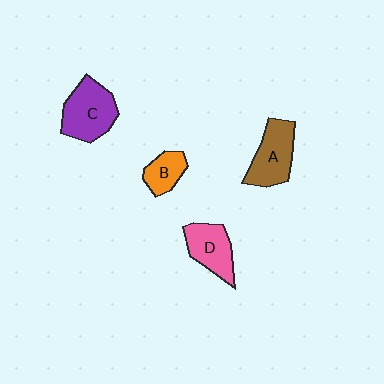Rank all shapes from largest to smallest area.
From largest to smallest: C (purple), A (brown), D (pink), B (orange).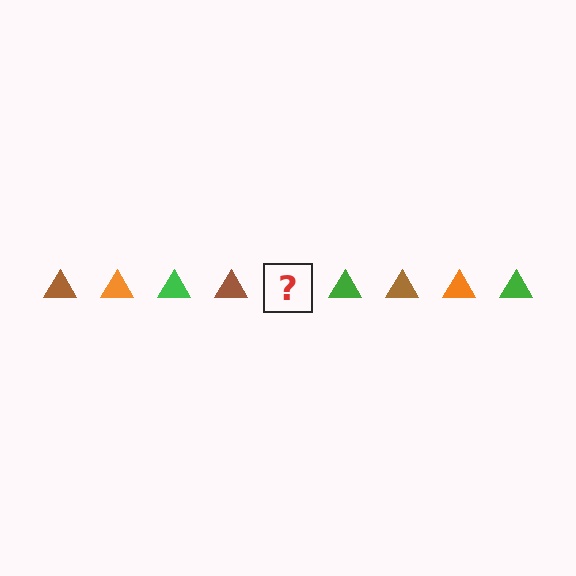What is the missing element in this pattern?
The missing element is an orange triangle.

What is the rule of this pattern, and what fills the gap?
The rule is that the pattern cycles through brown, orange, green triangles. The gap should be filled with an orange triangle.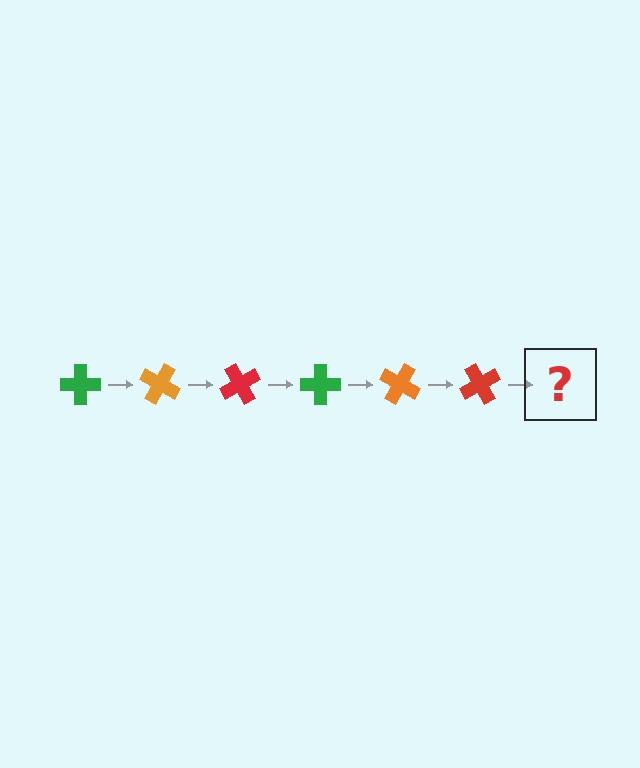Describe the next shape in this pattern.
It should be a green cross, rotated 180 degrees from the start.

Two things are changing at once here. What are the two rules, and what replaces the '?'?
The two rules are that it rotates 30 degrees each step and the color cycles through green, orange, and red. The '?' should be a green cross, rotated 180 degrees from the start.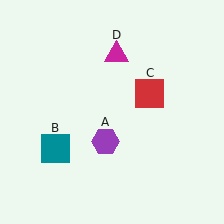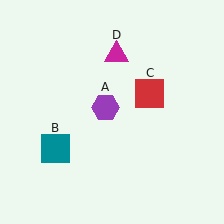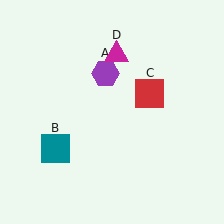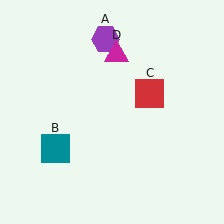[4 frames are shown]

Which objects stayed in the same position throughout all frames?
Teal square (object B) and red square (object C) and magenta triangle (object D) remained stationary.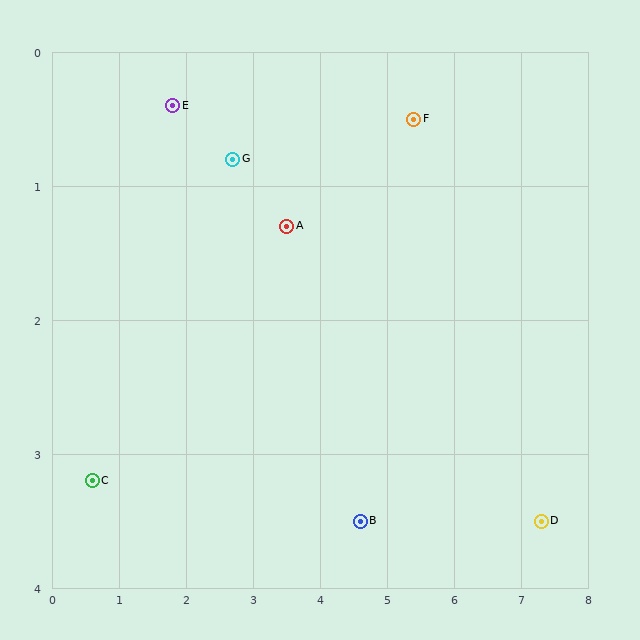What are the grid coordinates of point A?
Point A is at approximately (3.5, 1.3).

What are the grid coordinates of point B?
Point B is at approximately (4.6, 3.5).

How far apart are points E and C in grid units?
Points E and C are about 3.0 grid units apart.